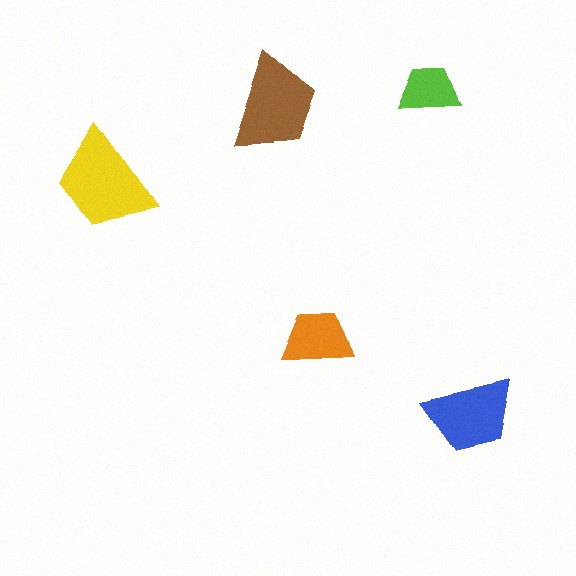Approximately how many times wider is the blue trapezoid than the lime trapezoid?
About 1.5 times wider.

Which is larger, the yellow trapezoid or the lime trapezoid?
The yellow one.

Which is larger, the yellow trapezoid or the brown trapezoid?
The yellow one.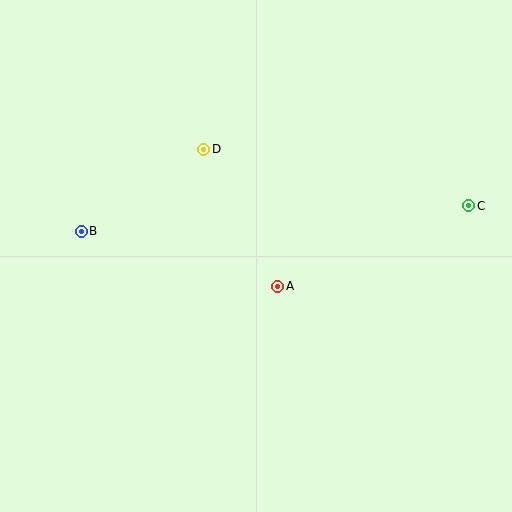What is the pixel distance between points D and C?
The distance between D and C is 271 pixels.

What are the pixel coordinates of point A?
Point A is at (278, 286).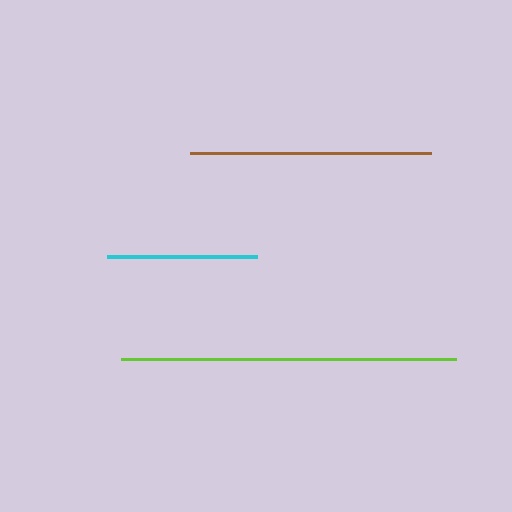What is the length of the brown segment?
The brown segment is approximately 241 pixels long.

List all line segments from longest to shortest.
From longest to shortest: lime, brown, cyan.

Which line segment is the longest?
The lime line is the longest at approximately 334 pixels.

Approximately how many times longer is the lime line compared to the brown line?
The lime line is approximately 1.4 times the length of the brown line.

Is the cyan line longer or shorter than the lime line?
The lime line is longer than the cyan line.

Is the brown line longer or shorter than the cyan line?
The brown line is longer than the cyan line.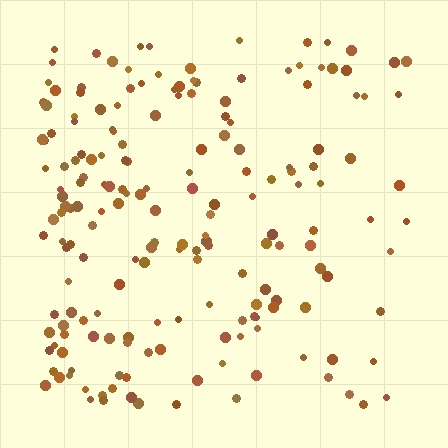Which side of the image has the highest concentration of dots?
The left.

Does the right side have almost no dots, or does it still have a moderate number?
Still a moderate number, just noticeably fewer than the left.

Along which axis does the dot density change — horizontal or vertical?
Horizontal.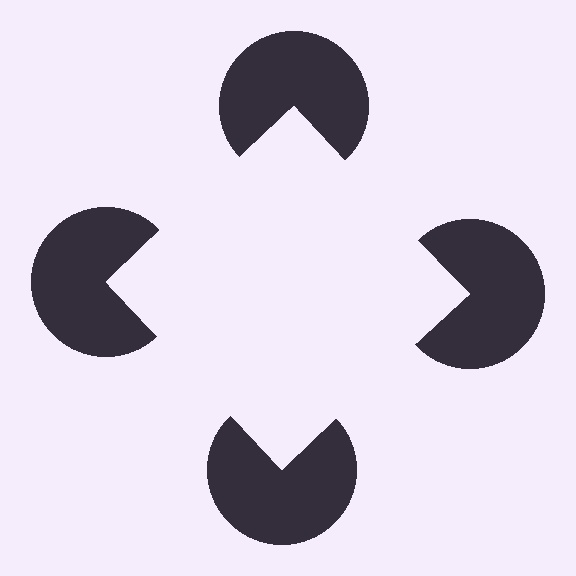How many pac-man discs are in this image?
There are 4 — one at each vertex of the illusory square.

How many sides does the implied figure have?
4 sides.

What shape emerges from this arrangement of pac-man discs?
An illusory square — its edges are inferred from the aligned wedge cuts in the pac-man discs, not physically drawn.